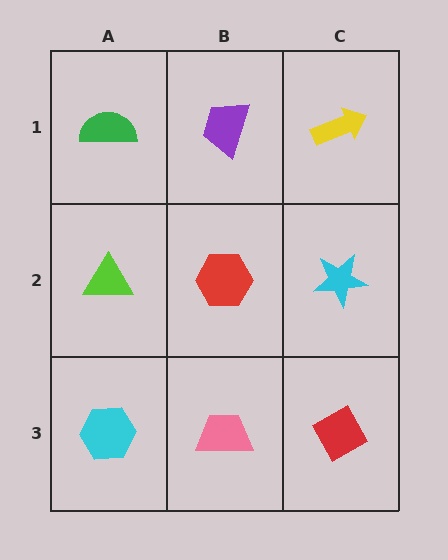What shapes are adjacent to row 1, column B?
A red hexagon (row 2, column B), a green semicircle (row 1, column A), a yellow arrow (row 1, column C).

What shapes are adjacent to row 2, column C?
A yellow arrow (row 1, column C), a red diamond (row 3, column C), a red hexagon (row 2, column B).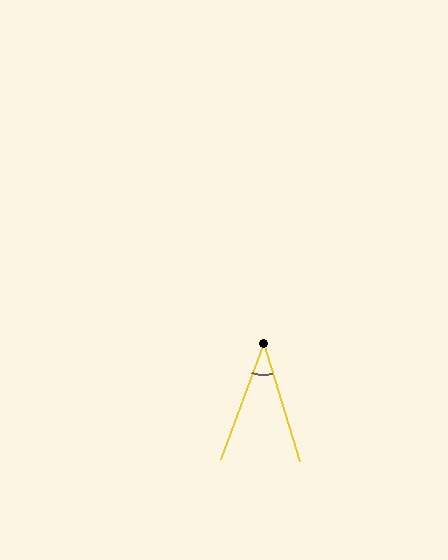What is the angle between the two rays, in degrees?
Approximately 37 degrees.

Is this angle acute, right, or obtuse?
It is acute.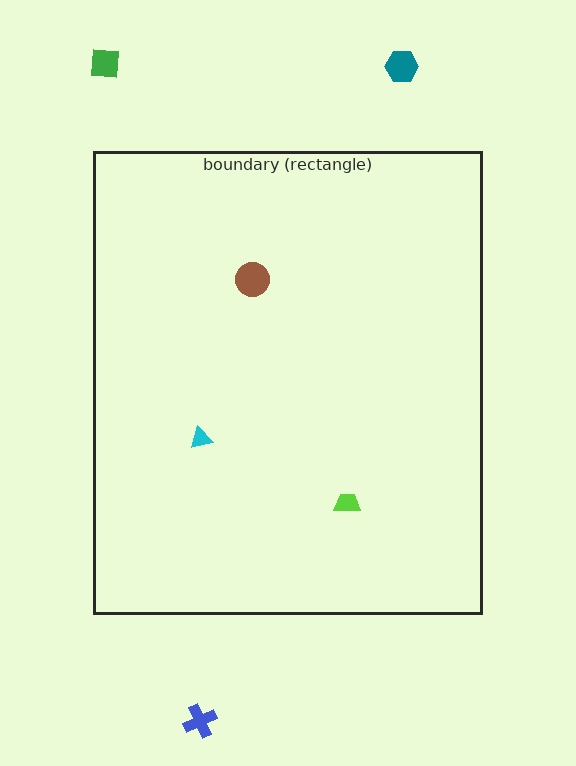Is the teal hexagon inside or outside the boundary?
Outside.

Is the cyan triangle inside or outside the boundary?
Inside.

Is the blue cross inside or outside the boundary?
Outside.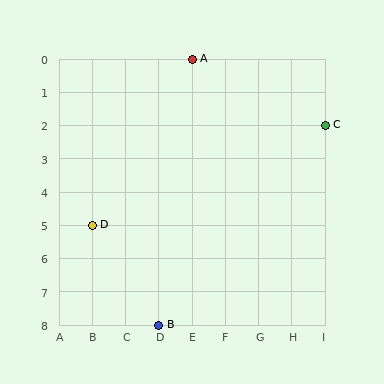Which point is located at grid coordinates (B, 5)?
Point D is at (B, 5).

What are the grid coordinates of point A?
Point A is at grid coordinates (E, 0).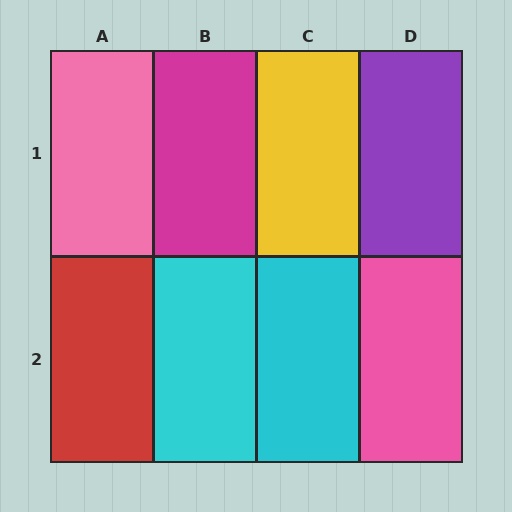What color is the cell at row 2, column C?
Cyan.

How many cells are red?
1 cell is red.